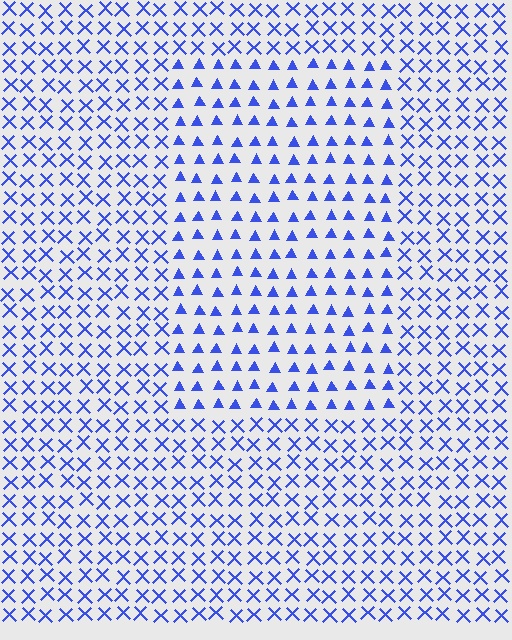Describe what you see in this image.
The image is filled with small blue elements arranged in a uniform grid. A rectangle-shaped region contains triangles, while the surrounding area contains X marks. The boundary is defined purely by the change in element shape.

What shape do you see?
I see a rectangle.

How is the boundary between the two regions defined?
The boundary is defined by a change in element shape: triangles inside vs. X marks outside. All elements share the same color and spacing.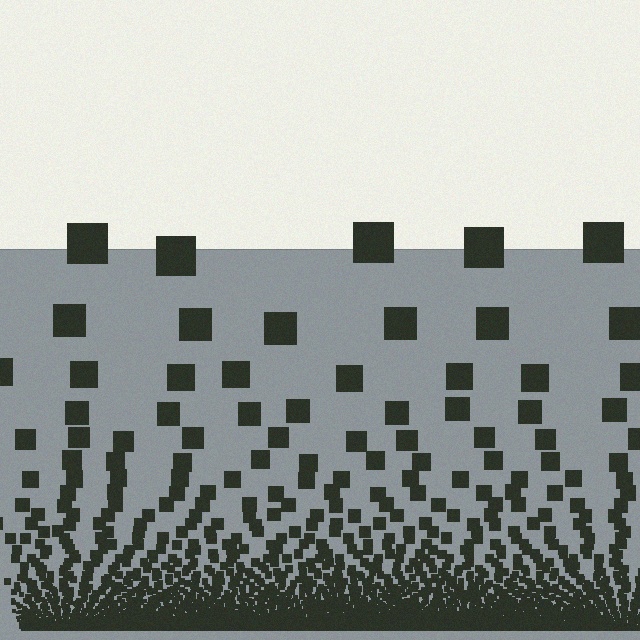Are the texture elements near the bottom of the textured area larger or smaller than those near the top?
Smaller. The gradient is inverted — elements near the bottom are smaller and denser.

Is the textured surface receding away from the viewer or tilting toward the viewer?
The surface appears to tilt toward the viewer. Texture elements get larger and sparser toward the top.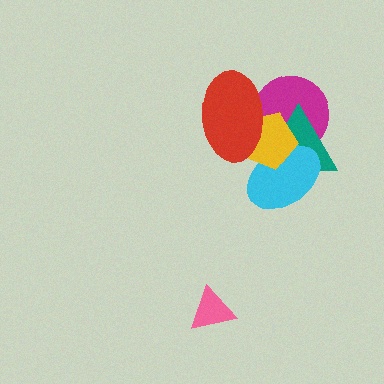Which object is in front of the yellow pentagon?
The red ellipse is in front of the yellow pentagon.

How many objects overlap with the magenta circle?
4 objects overlap with the magenta circle.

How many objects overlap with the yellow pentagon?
4 objects overlap with the yellow pentagon.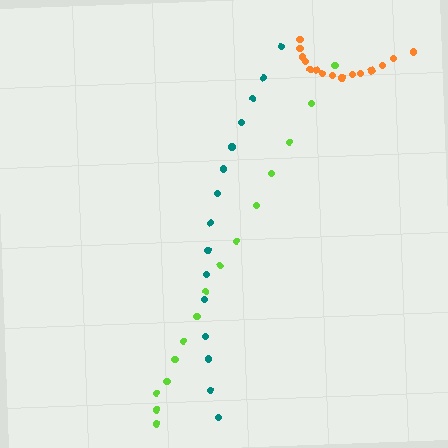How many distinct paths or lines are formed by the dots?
There are 3 distinct paths.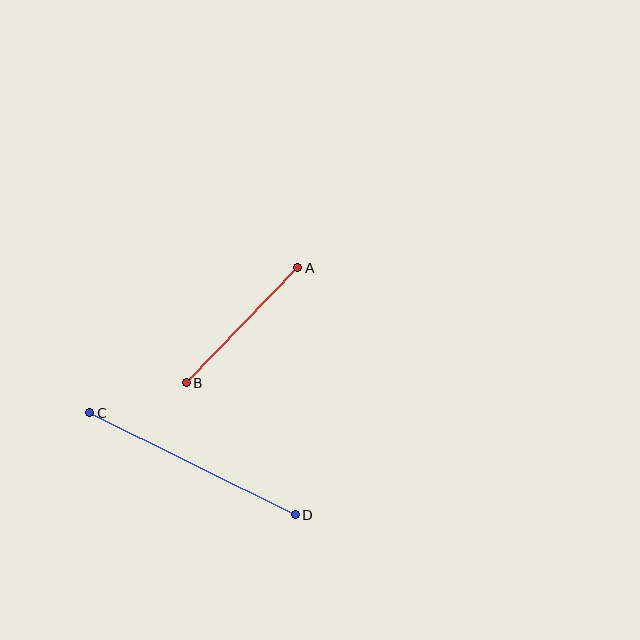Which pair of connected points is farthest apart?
Points C and D are farthest apart.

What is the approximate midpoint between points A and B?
The midpoint is at approximately (242, 325) pixels.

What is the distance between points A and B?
The distance is approximately 161 pixels.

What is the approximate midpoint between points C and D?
The midpoint is at approximately (192, 464) pixels.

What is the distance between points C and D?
The distance is approximately 229 pixels.